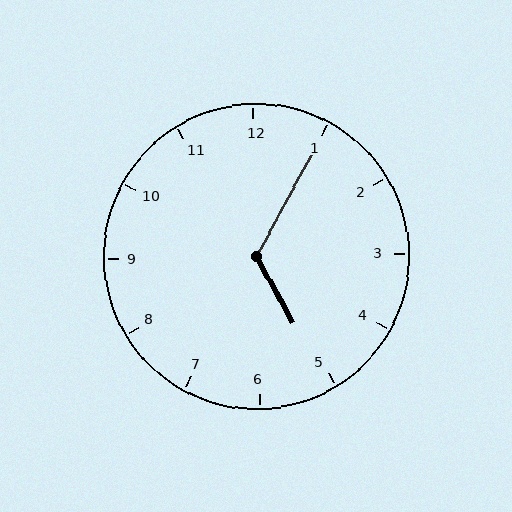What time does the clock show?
5:05.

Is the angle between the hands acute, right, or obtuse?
It is obtuse.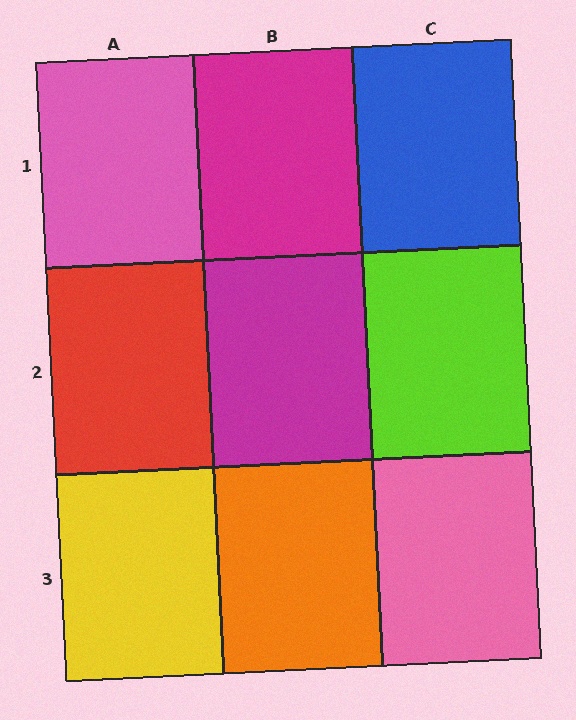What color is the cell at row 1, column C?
Blue.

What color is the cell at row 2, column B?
Magenta.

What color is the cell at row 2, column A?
Red.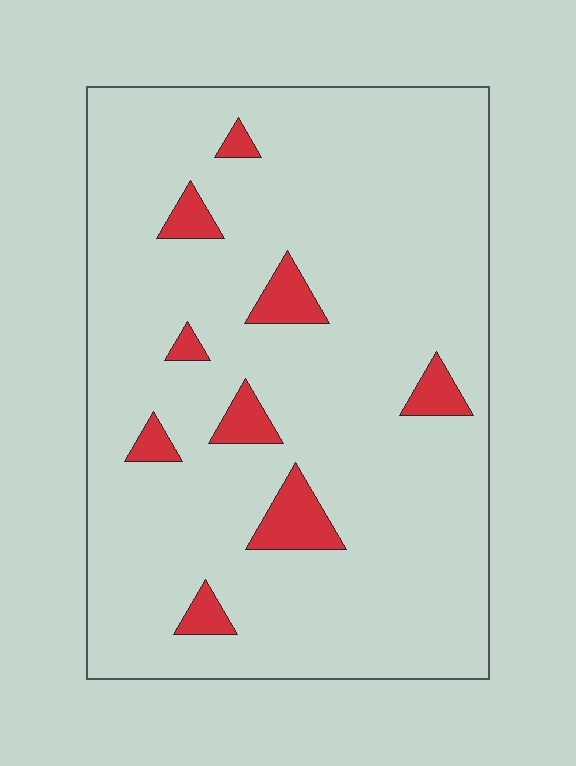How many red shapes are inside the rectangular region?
9.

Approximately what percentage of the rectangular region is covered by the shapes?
Approximately 10%.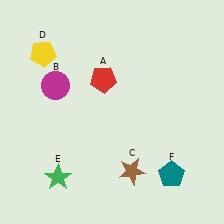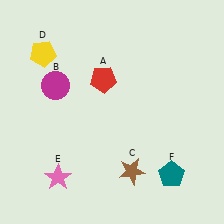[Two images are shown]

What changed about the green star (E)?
In Image 1, E is green. In Image 2, it changed to pink.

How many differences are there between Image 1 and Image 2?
There is 1 difference between the two images.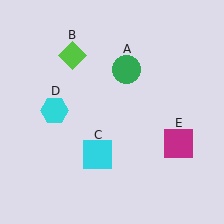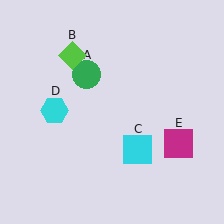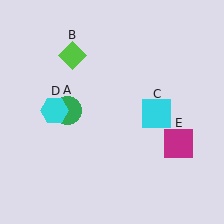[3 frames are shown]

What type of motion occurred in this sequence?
The green circle (object A), cyan square (object C) rotated counterclockwise around the center of the scene.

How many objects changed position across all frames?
2 objects changed position: green circle (object A), cyan square (object C).